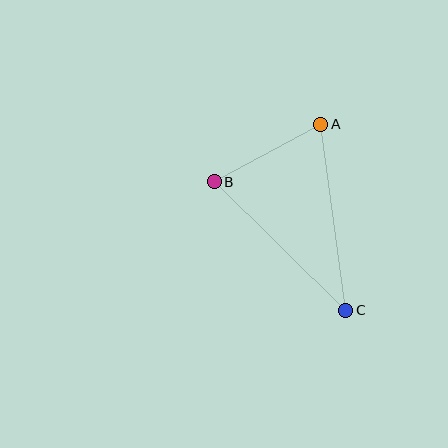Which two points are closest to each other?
Points A and B are closest to each other.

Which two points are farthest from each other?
Points A and C are farthest from each other.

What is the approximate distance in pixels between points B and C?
The distance between B and C is approximately 184 pixels.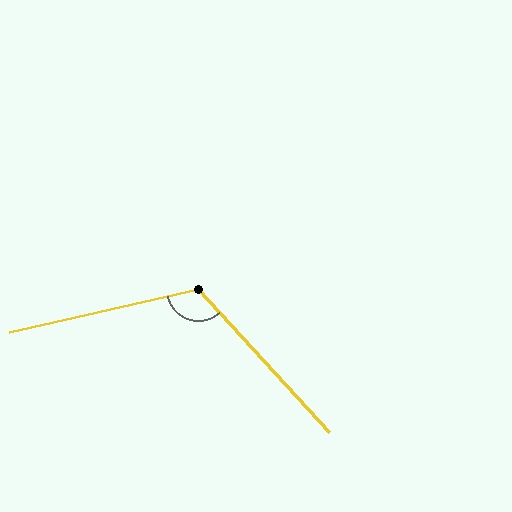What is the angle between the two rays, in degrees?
Approximately 120 degrees.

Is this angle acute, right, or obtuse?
It is obtuse.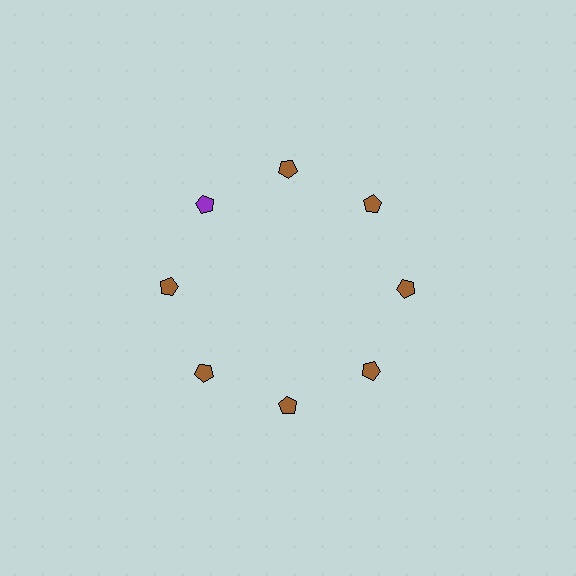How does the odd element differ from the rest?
It has a different color: purple instead of brown.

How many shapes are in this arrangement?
There are 8 shapes arranged in a ring pattern.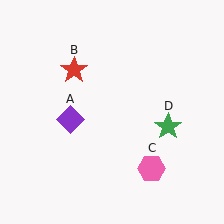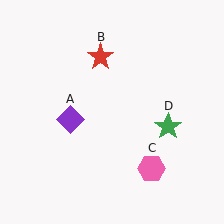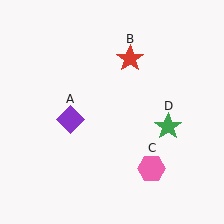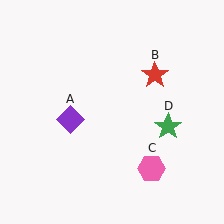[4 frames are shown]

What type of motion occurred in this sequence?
The red star (object B) rotated clockwise around the center of the scene.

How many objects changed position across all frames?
1 object changed position: red star (object B).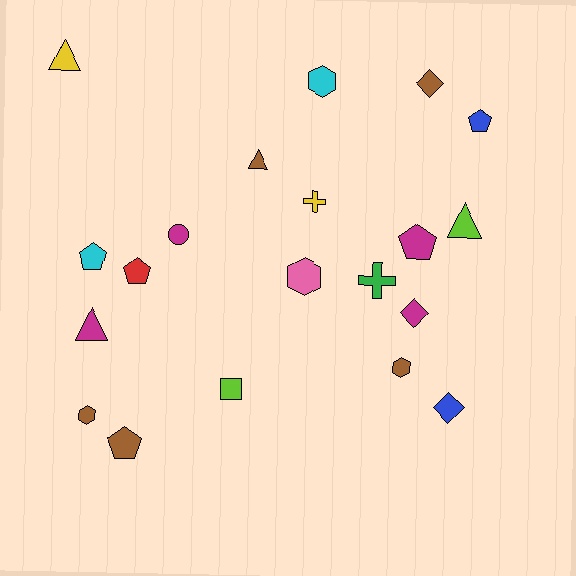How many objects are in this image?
There are 20 objects.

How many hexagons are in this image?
There are 4 hexagons.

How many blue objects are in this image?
There are 2 blue objects.